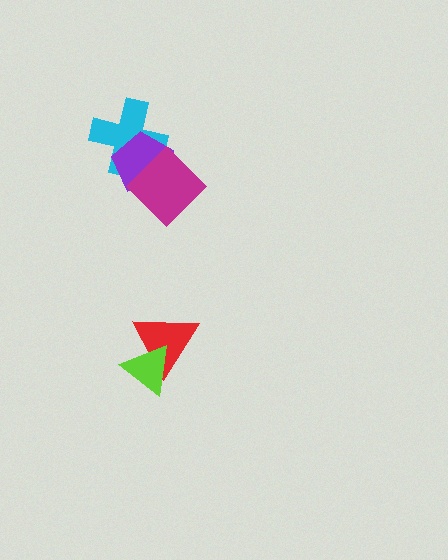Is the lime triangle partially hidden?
No, no other shape covers it.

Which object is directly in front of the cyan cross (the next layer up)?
The purple pentagon is directly in front of the cyan cross.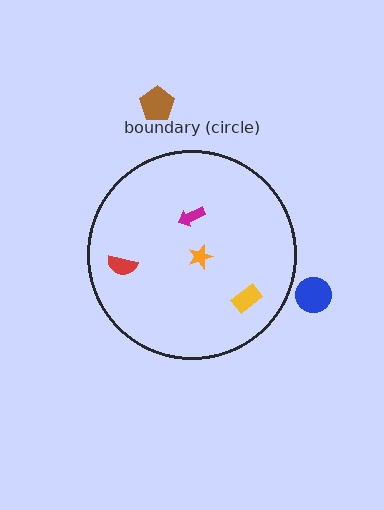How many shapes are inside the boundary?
4 inside, 2 outside.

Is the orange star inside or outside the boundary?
Inside.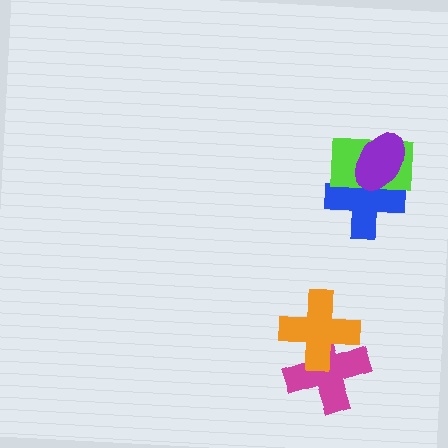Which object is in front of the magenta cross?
The orange cross is in front of the magenta cross.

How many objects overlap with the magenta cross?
1 object overlaps with the magenta cross.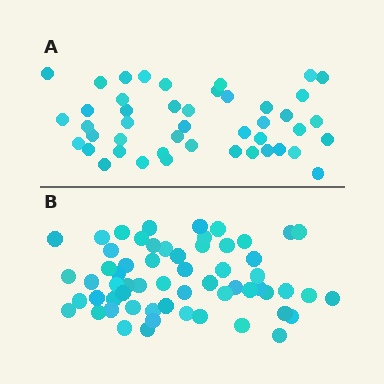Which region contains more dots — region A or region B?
Region B (the bottom region) has more dots.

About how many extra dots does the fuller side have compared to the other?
Region B has approximately 15 more dots than region A.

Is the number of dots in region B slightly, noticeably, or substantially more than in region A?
Region B has noticeably more, but not dramatically so. The ratio is roughly 1.3 to 1.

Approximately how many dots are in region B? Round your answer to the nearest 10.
About 60 dots.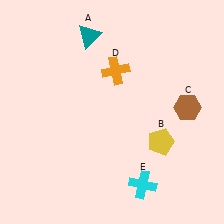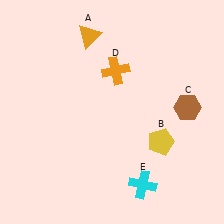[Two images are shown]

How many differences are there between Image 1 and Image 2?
There is 1 difference between the two images.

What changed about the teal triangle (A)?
In Image 1, A is teal. In Image 2, it changed to orange.